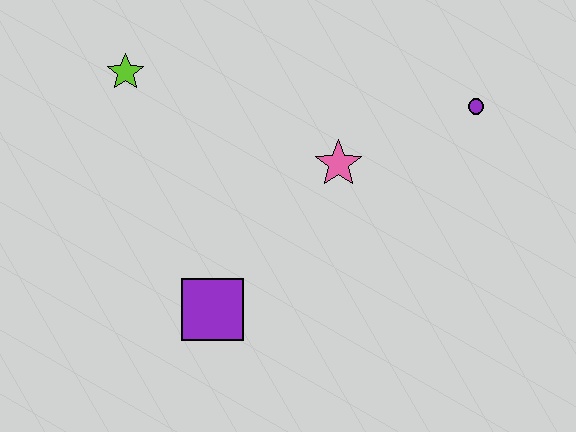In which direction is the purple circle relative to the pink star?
The purple circle is to the right of the pink star.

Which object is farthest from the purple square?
The purple circle is farthest from the purple square.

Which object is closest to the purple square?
The pink star is closest to the purple square.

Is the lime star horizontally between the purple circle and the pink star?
No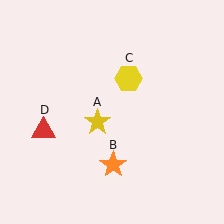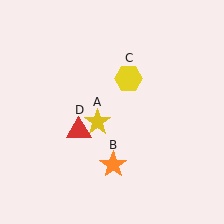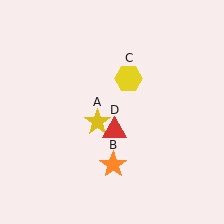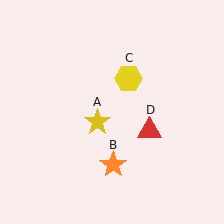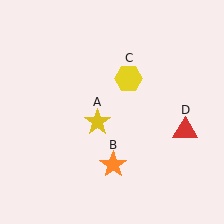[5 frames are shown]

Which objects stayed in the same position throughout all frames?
Yellow star (object A) and orange star (object B) and yellow hexagon (object C) remained stationary.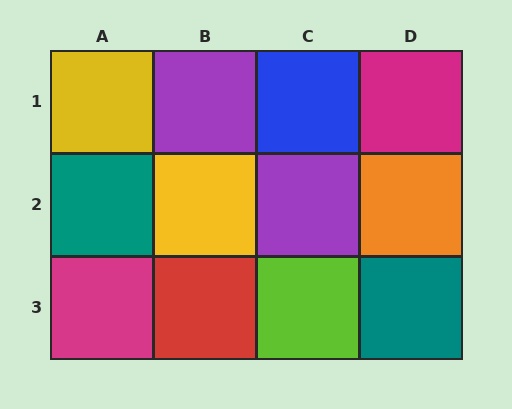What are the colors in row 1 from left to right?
Yellow, purple, blue, magenta.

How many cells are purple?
2 cells are purple.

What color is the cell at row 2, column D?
Orange.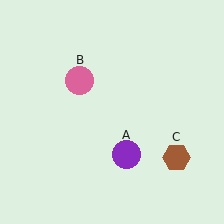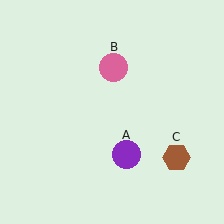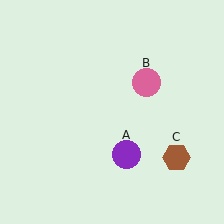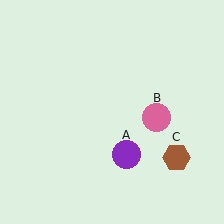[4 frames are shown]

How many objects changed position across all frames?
1 object changed position: pink circle (object B).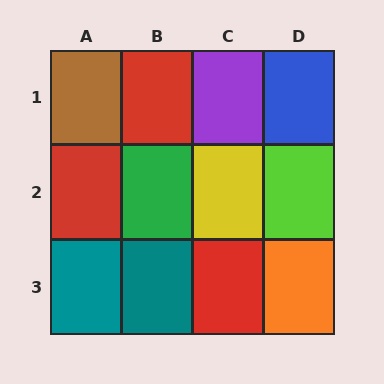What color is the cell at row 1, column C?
Purple.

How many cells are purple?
1 cell is purple.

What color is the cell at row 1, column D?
Blue.